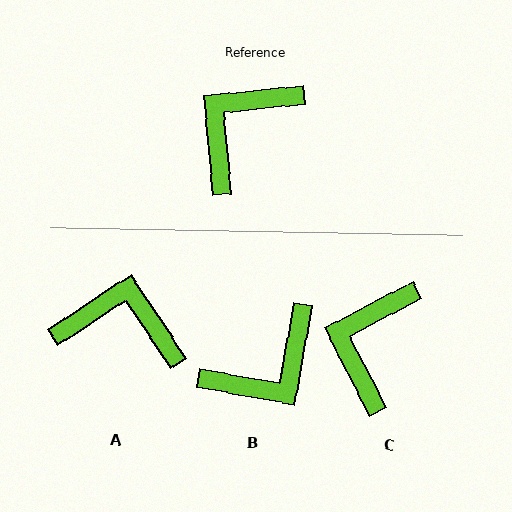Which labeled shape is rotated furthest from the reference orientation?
B, about 164 degrees away.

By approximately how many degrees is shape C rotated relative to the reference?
Approximately 22 degrees counter-clockwise.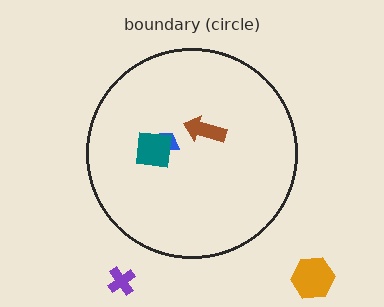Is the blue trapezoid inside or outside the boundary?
Inside.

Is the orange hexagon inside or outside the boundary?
Outside.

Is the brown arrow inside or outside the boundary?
Inside.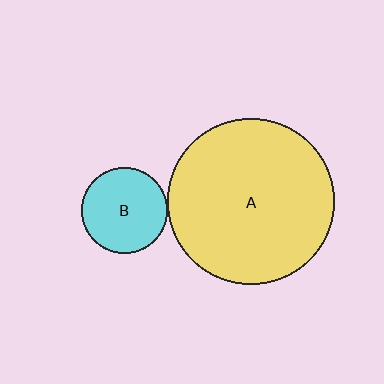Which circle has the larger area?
Circle A (yellow).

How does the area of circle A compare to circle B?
Approximately 3.7 times.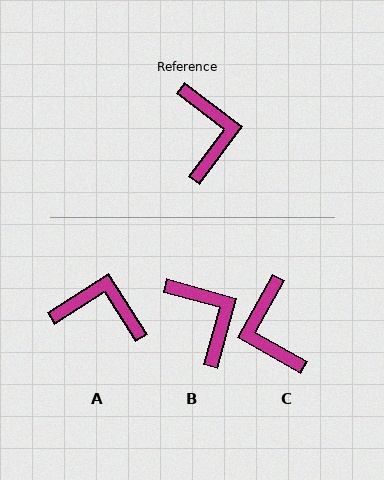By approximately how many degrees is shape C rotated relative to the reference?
Approximately 173 degrees clockwise.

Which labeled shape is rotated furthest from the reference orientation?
C, about 173 degrees away.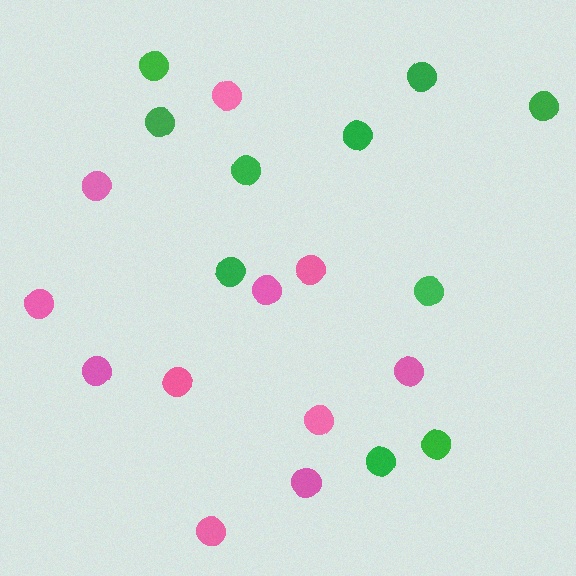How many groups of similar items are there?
There are 2 groups: one group of green circles (10) and one group of pink circles (11).